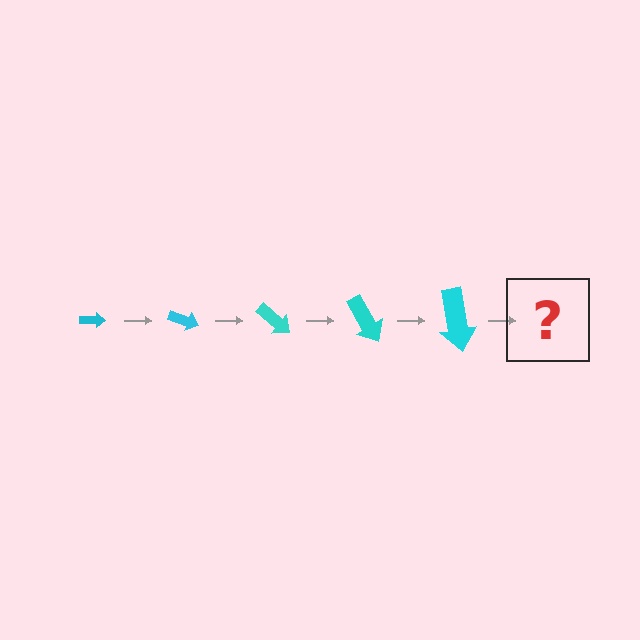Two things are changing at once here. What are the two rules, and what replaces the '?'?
The two rules are that the arrow grows larger each step and it rotates 20 degrees each step. The '?' should be an arrow, larger than the previous one and rotated 100 degrees from the start.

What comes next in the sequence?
The next element should be an arrow, larger than the previous one and rotated 100 degrees from the start.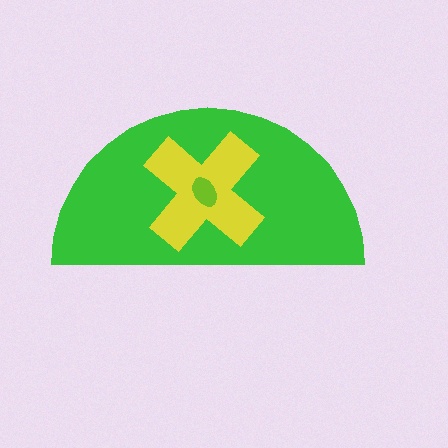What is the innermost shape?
The lime ellipse.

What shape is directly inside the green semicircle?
The yellow cross.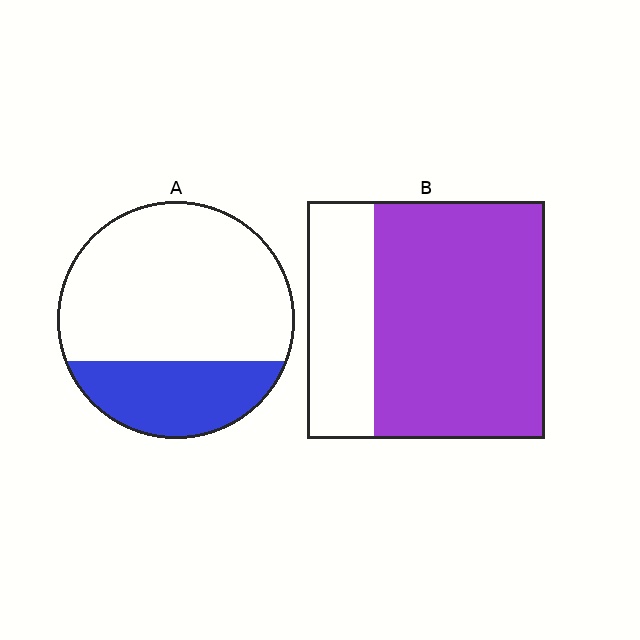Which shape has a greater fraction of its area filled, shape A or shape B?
Shape B.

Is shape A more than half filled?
No.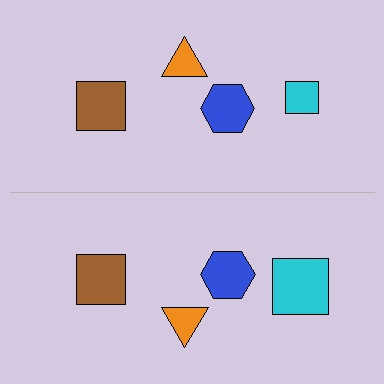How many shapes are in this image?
There are 8 shapes in this image.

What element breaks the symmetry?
The cyan square on the bottom side has a different size than its mirror counterpart.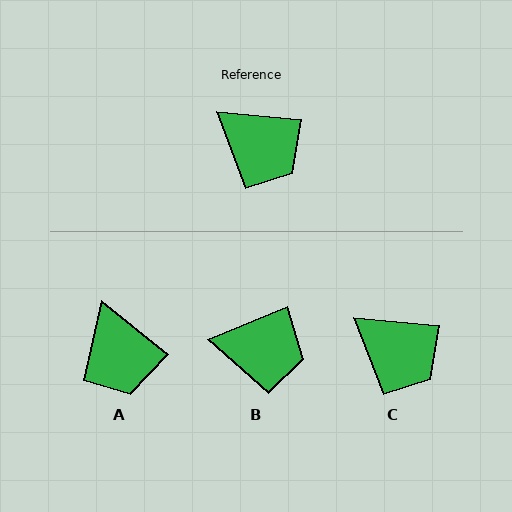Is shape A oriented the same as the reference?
No, it is off by about 34 degrees.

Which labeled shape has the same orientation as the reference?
C.